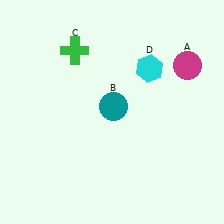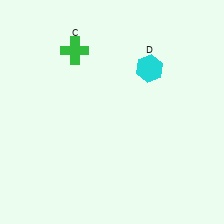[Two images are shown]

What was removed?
The magenta circle (A), the teal circle (B) were removed in Image 2.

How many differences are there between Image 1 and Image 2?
There are 2 differences between the two images.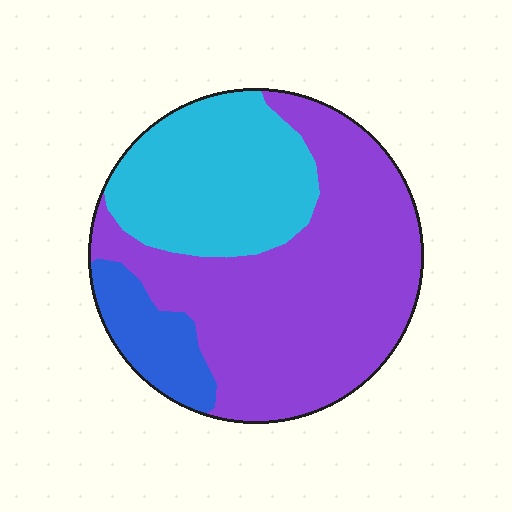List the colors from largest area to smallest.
From largest to smallest: purple, cyan, blue.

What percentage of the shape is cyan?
Cyan covers around 30% of the shape.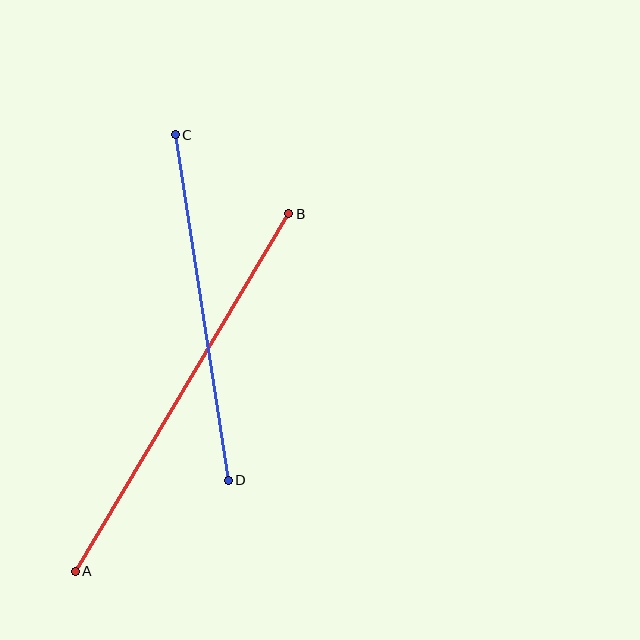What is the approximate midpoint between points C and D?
The midpoint is at approximately (202, 307) pixels.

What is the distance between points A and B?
The distance is approximately 416 pixels.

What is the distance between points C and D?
The distance is approximately 350 pixels.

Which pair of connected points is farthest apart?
Points A and B are farthest apart.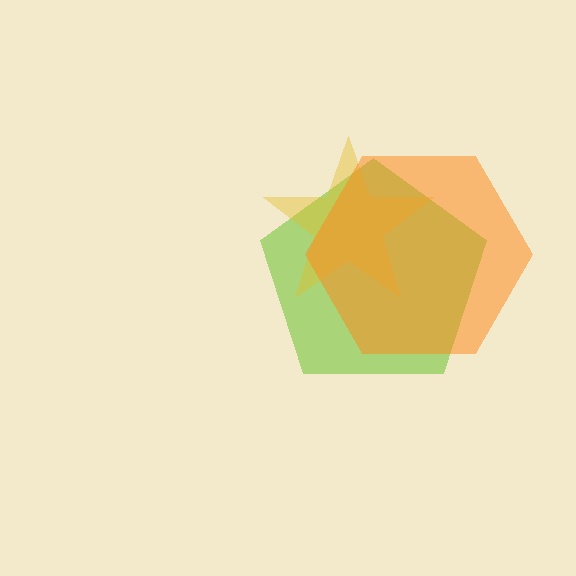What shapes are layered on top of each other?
The layered shapes are: a lime pentagon, a yellow star, an orange hexagon.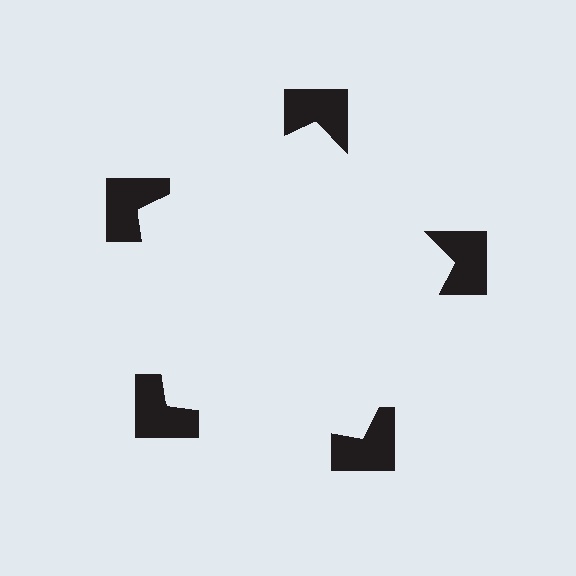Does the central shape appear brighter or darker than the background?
It typically appears slightly brighter than the background, even though no actual brightness change is drawn.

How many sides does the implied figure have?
5 sides.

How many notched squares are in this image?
There are 5 — one at each vertex of the illusory pentagon.